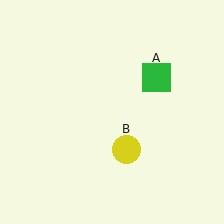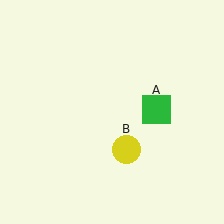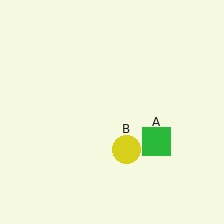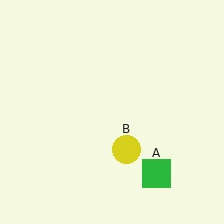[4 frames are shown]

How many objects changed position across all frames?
1 object changed position: green square (object A).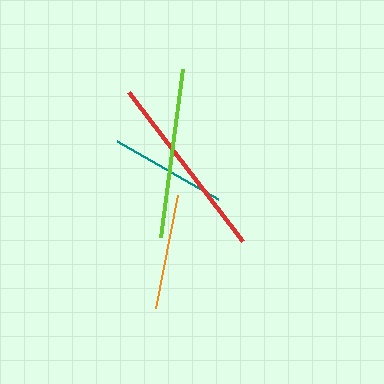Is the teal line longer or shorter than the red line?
The red line is longer than the teal line.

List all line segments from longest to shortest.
From longest to shortest: red, lime, teal, orange.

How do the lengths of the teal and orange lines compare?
The teal and orange lines are approximately the same length.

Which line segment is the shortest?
The orange line is the shortest at approximately 115 pixels.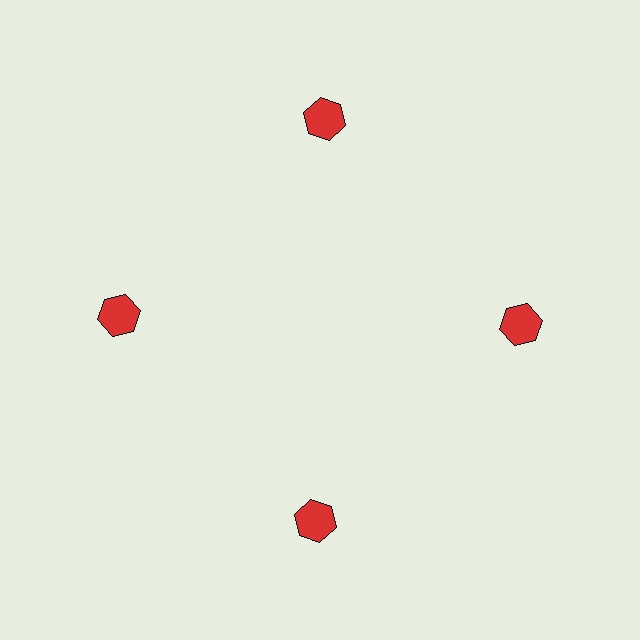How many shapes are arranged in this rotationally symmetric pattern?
There are 4 shapes, arranged in 4 groups of 1.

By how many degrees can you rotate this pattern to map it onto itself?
The pattern maps onto itself every 90 degrees of rotation.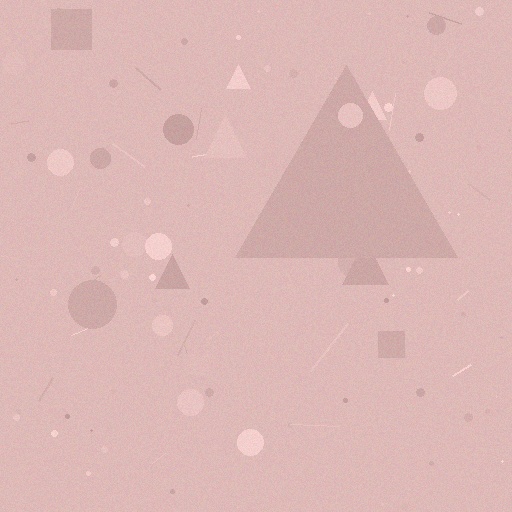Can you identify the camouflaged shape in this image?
The camouflaged shape is a triangle.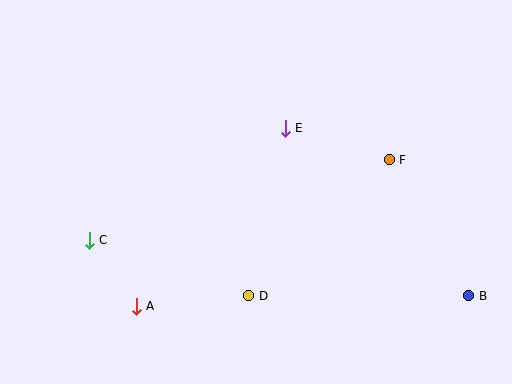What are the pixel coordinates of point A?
Point A is at (136, 306).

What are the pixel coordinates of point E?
Point E is at (285, 128).